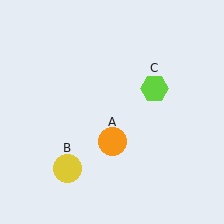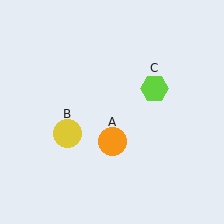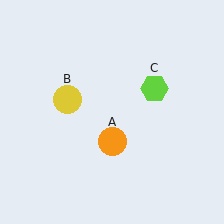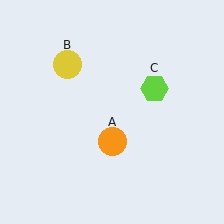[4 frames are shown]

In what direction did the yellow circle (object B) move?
The yellow circle (object B) moved up.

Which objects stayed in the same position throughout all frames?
Orange circle (object A) and lime hexagon (object C) remained stationary.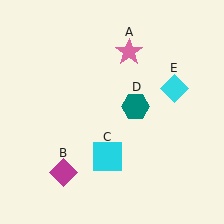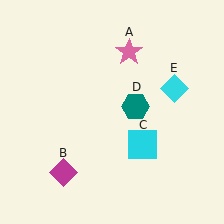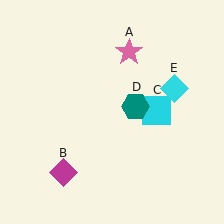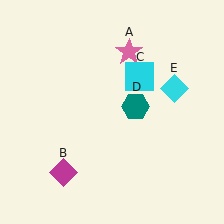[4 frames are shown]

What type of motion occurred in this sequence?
The cyan square (object C) rotated counterclockwise around the center of the scene.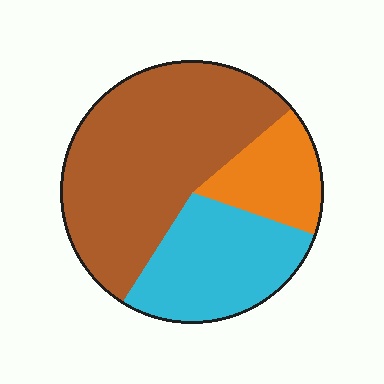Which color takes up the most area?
Brown, at roughly 55%.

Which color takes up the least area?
Orange, at roughly 15%.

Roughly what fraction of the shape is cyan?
Cyan covers about 30% of the shape.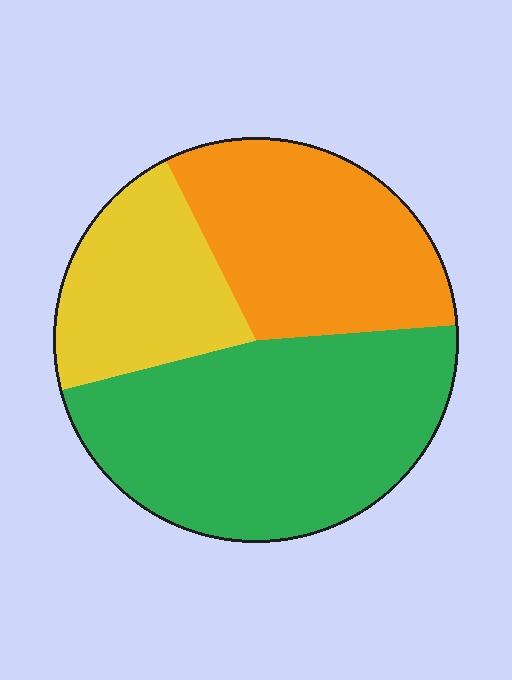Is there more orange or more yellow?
Orange.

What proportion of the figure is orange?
Orange covers roughly 30% of the figure.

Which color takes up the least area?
Yellow, at roughly 20%.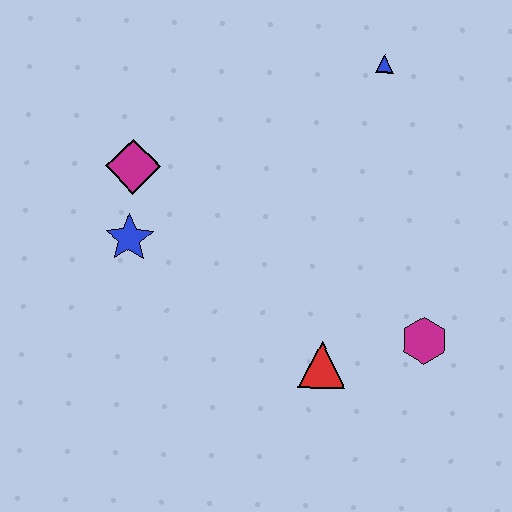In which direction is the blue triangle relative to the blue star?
The blue triangle is to the right of the blue star.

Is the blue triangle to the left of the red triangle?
No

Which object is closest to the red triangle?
The magenta hexagon is closest to the red triangle.